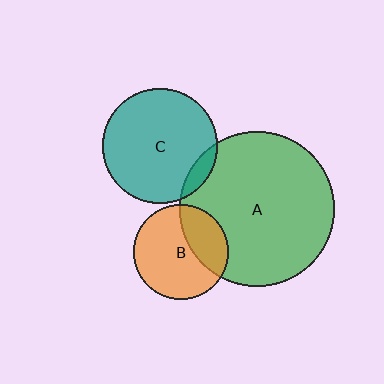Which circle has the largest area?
Circle A (green).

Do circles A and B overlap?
Yes.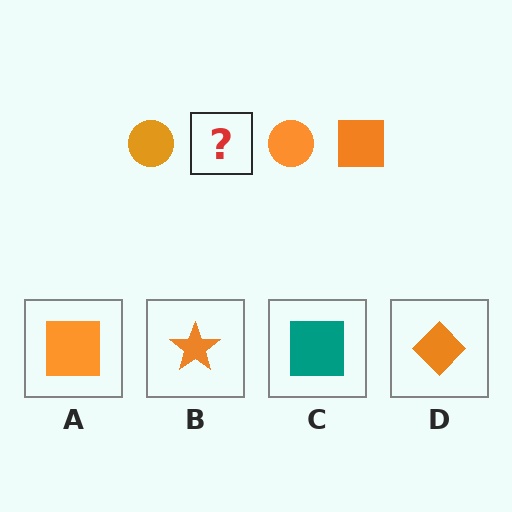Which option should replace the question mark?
Option A.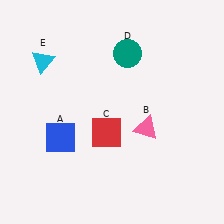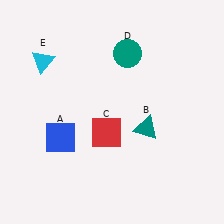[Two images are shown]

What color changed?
The triangle (B) changed from pink in Image 1 to teal in Image 2.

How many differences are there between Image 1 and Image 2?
There is 1 difference between the two images.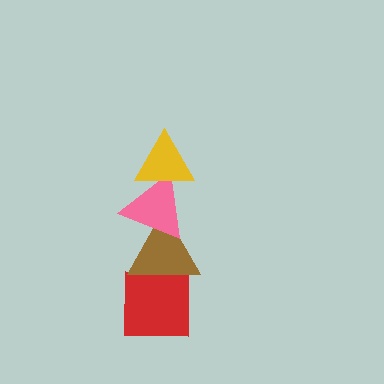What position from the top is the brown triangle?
The brown triangle is 3rd from the top.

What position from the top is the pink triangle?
The pink triangle is 2nd from the top.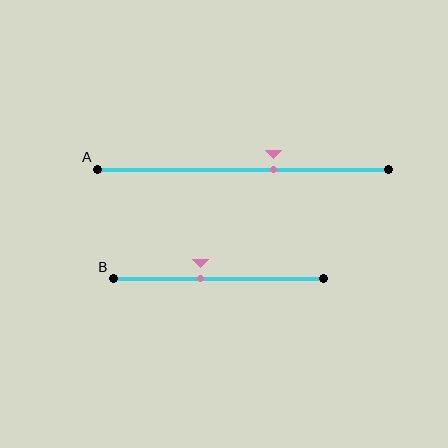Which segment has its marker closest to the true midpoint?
Segment B has its marker closest to the true midpoint.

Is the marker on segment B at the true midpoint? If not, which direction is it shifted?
No, the marker on segment B is shifted to the left by about 8% of the segment length.